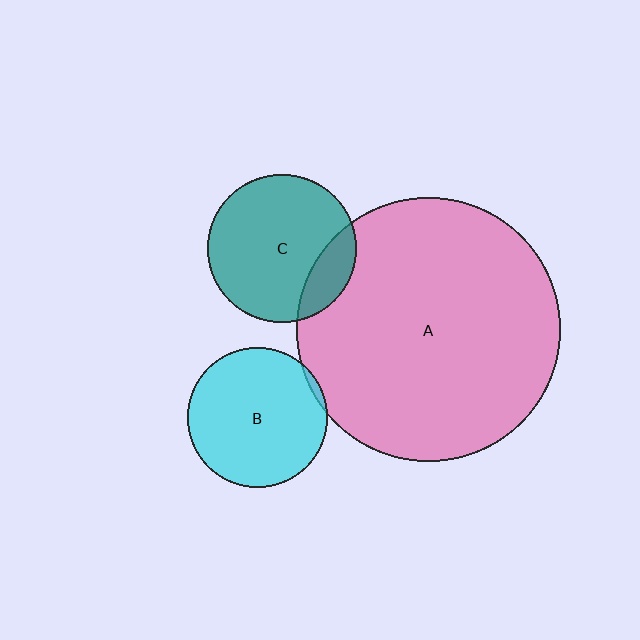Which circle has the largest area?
Circle A (pink).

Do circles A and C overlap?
Yes.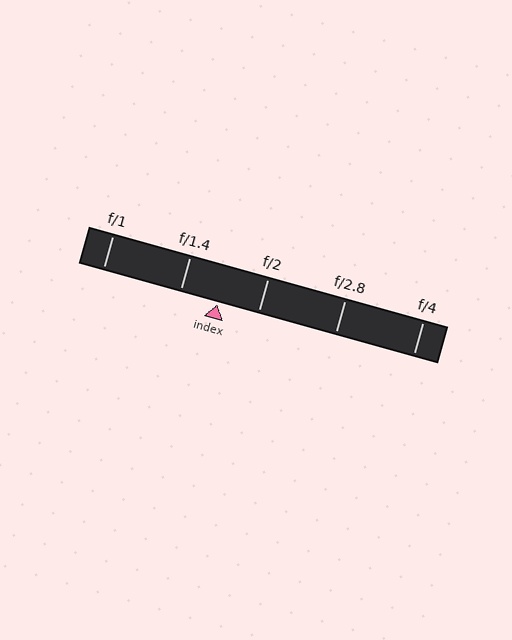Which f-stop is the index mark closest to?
The index mark is closest to f/1.4.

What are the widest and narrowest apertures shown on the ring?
The widest aperture shown is f/1 and the narrowest is f/4.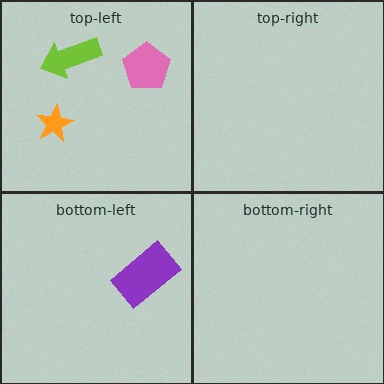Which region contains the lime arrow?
The top-left region.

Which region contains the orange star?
The top-left region.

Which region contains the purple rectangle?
The bottom-left region.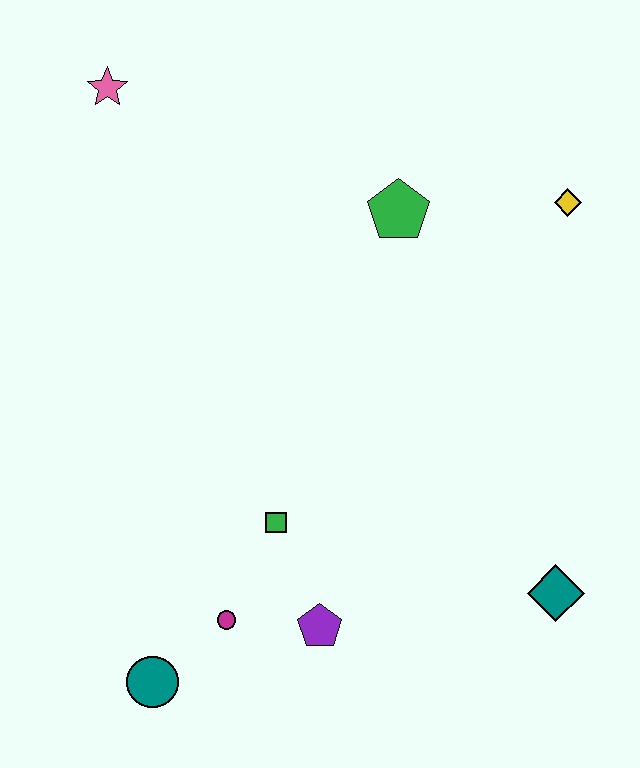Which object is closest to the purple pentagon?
The magenta circle is closest to the purple pentagon.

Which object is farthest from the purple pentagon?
The pink star is farthest from the purple pentagon.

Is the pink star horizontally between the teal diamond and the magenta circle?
No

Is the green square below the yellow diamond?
Yes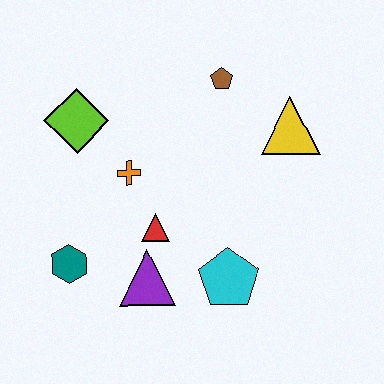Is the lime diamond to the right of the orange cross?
No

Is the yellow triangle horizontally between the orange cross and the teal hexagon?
No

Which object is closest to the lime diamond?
The orange cross is closest to the lime diamond.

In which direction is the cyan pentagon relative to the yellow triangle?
The cyan pentagon is below the yellow triangle.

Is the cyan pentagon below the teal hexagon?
Yes